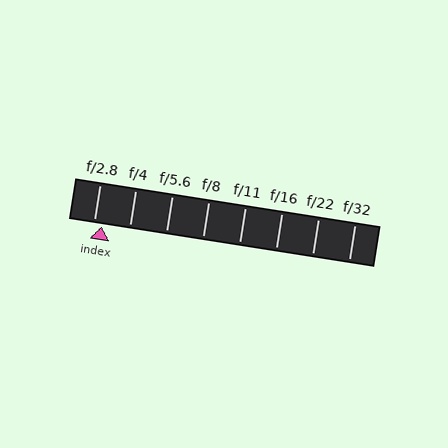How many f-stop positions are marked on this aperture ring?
There are 8 f-stop positions marked.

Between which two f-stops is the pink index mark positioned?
The index mark is between f/2.8 and f/4.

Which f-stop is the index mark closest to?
The index mark is closest to f/2.8.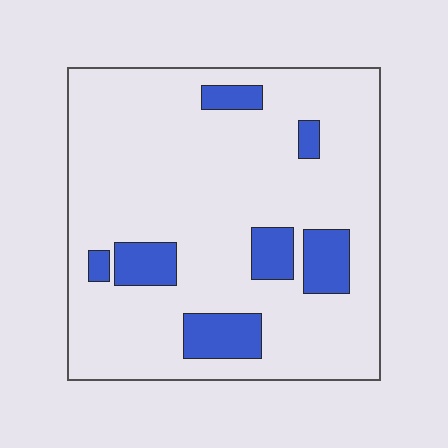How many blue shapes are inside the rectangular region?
7.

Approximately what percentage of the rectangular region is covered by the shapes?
Approximately 15%.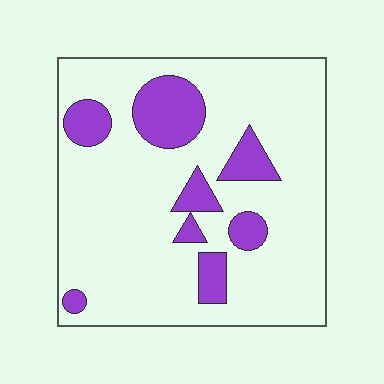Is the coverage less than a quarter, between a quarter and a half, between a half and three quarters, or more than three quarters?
Less than a quarter.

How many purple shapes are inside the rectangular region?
8.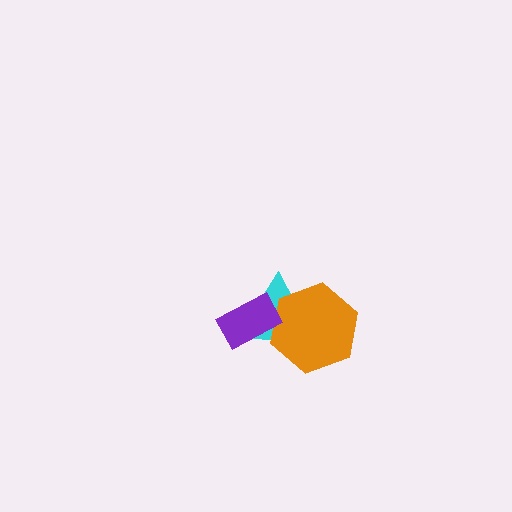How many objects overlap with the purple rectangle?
2 objects overlap with the purple rectangle.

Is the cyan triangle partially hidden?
Yes, it is partially covered by another shape.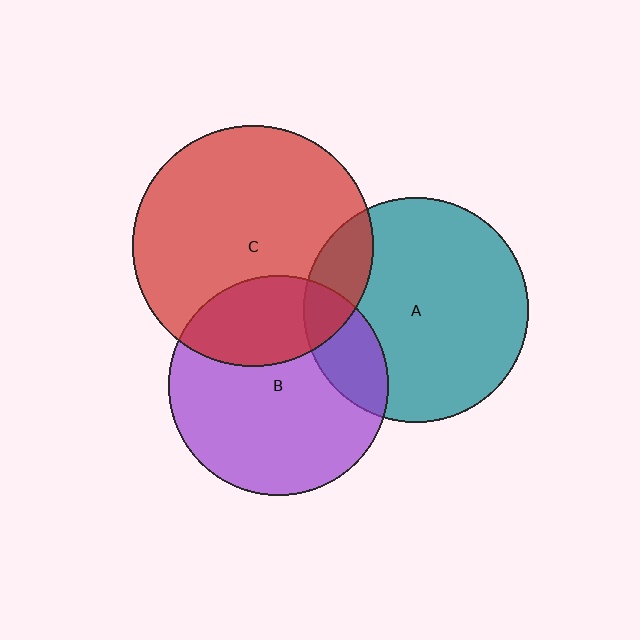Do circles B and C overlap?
Yes.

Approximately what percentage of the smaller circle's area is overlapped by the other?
Approximately 30%.